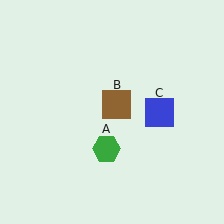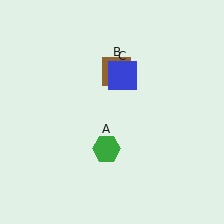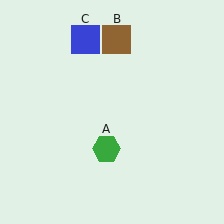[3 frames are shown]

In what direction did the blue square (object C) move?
The blue square (object C) moved up and to the left.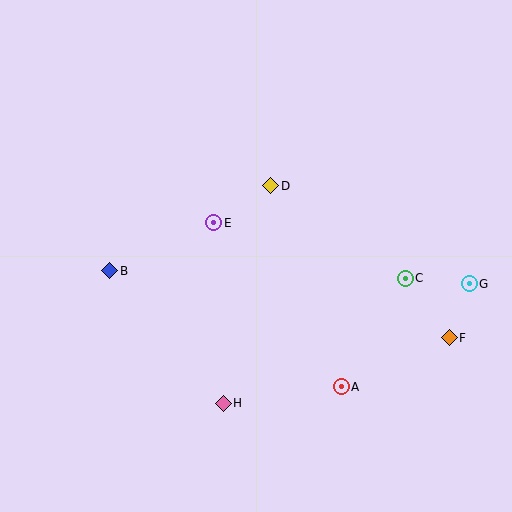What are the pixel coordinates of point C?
Point C is at (405, 278).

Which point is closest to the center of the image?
Point E at (214, 223) is closest to the center.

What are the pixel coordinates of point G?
Point G is at (469, 284).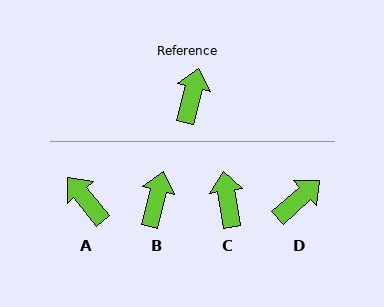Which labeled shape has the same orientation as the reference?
B.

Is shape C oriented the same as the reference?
No, it is off by about 23 degrees.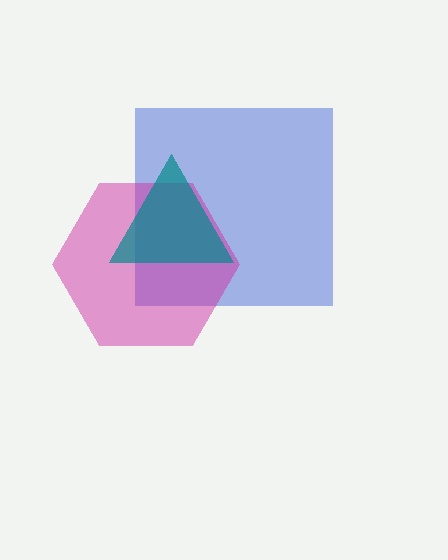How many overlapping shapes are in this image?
There are 3 overlapping shapes in the image.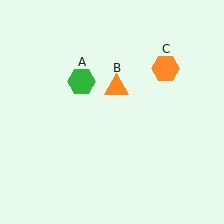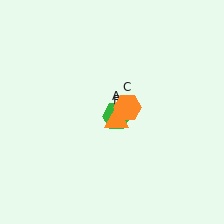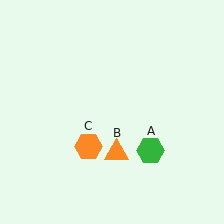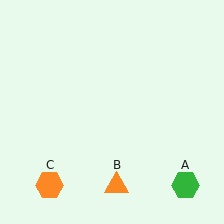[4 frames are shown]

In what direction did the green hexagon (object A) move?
The green hexagon (object A) moved down and to the right.